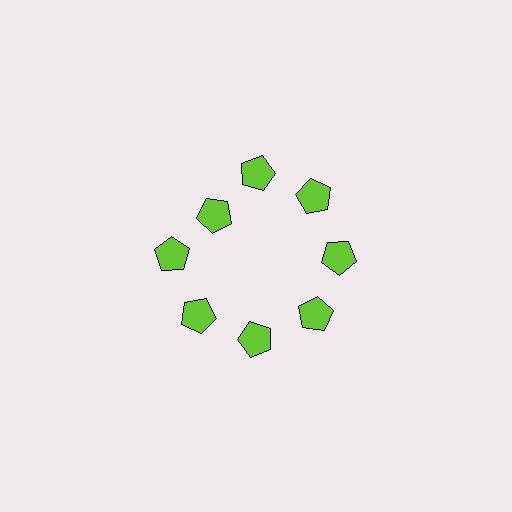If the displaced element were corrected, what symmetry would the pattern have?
It would have 8-fold rotational symmetry — the pattern would map onto itself every 45 degrees.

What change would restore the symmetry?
The symmetry would be restored by moving it outward, back onto the ring so that all 8 pentagons sit at equal angles and equal distance from the center.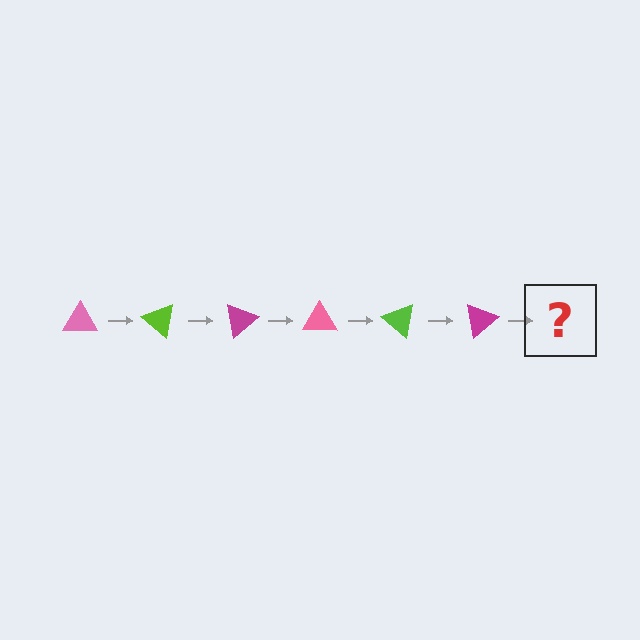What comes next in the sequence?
The next element should be a pink triangle, rotated 240 degrees from the start.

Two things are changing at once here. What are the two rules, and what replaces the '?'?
The two rules are that it rotates 40 degrees each step and the color cycles through pink, lime, and magenta. The '?' should be a pink triangle, rotated 240 degrees from the start.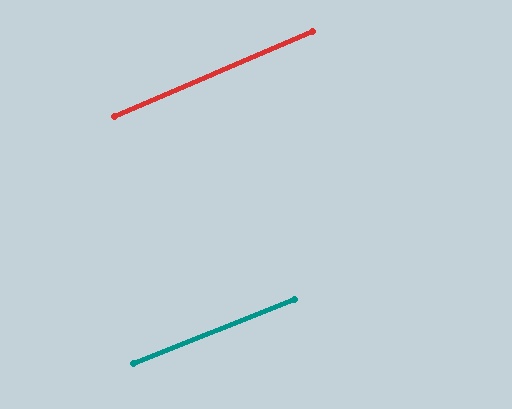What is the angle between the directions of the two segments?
Approximately 2 degrees.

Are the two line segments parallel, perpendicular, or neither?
Parallel — their directions differ by only 1.5°.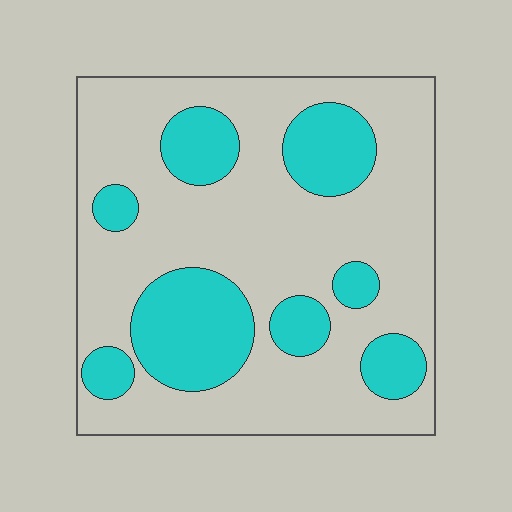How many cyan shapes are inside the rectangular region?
8.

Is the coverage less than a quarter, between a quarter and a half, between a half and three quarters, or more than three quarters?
Between a quarter and a half.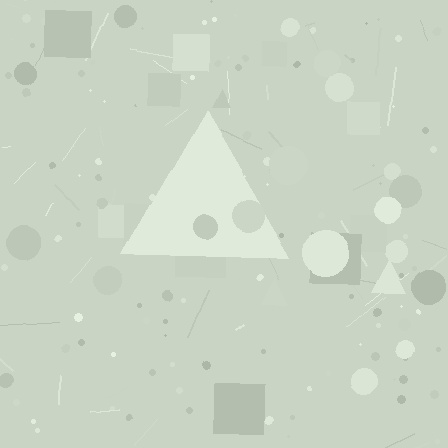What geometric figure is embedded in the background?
A triangle is embedded in the background.